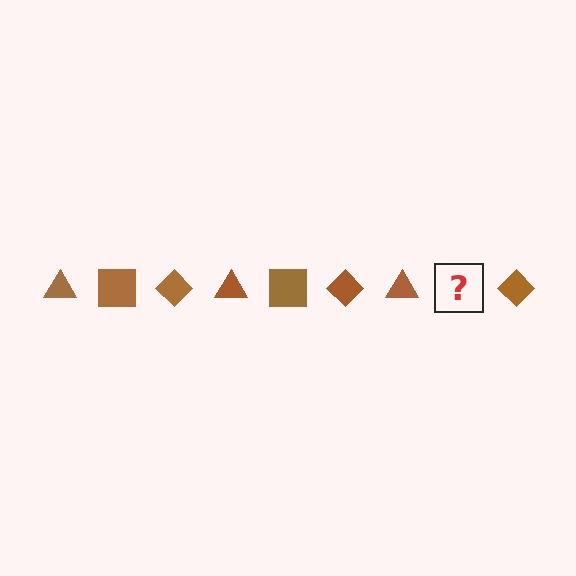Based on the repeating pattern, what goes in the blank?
The blank should be a brown square.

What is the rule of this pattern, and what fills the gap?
The rule is that the pattern cycles through triangle, square, diamond shapes in brown. The gap should be filled with a brown square.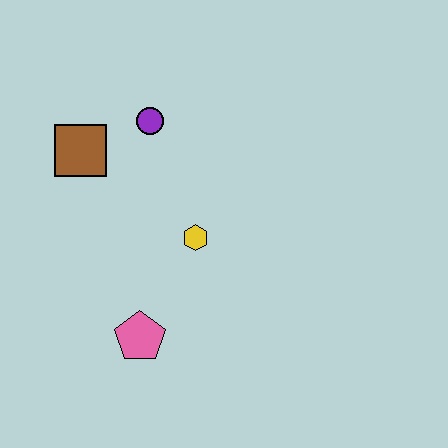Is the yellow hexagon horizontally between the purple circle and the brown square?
No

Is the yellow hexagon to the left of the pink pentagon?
No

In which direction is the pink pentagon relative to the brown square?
The pink pentagon is below the brown square.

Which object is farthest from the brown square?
The pink pentagon is farthest from the brown square.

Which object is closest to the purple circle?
The brown square is closest to the purple circle.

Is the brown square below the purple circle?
Yes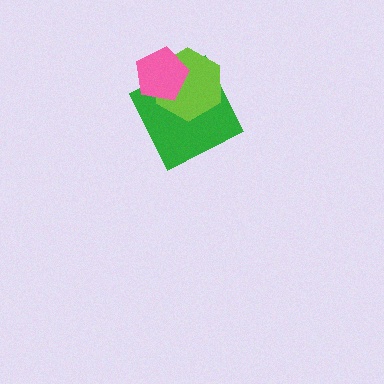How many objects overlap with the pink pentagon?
2 objects overlap with the pink pentagon.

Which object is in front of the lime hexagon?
The pink pentagon is in front of the lime hexagon.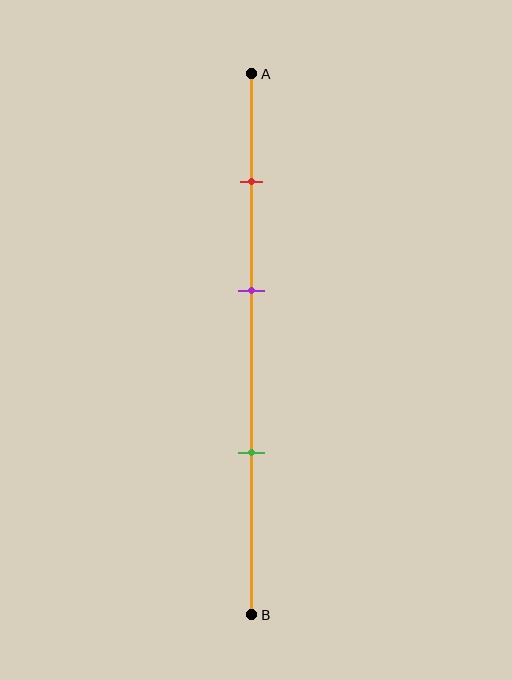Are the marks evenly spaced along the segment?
Yes, the marks are approximately evenly spaced.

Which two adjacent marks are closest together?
The red and purple marks are the closest adjacent pair.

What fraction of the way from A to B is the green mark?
The green mark is approximately 70% (0.7) of the way from A to B.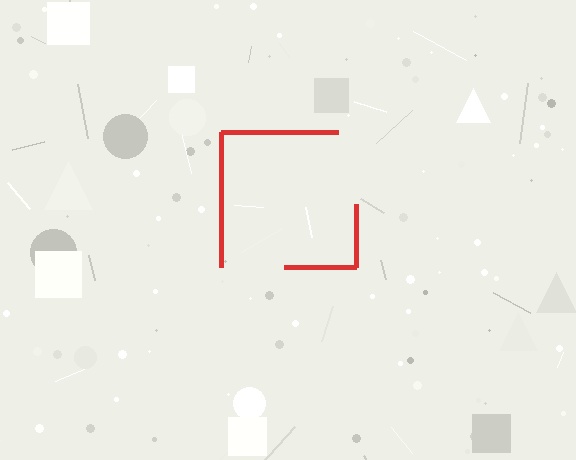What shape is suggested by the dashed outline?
The dashed outline suggests a square.